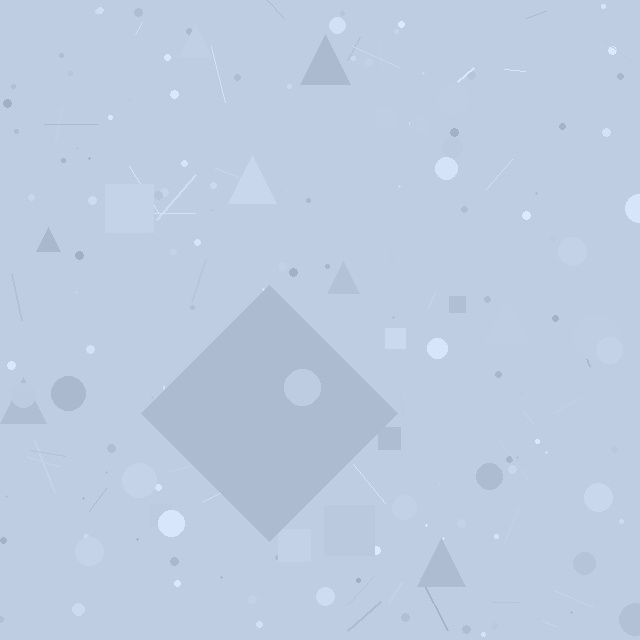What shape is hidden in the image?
A diamond is hidden in the image.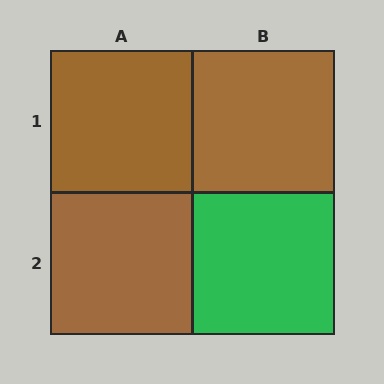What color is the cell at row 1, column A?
Brown.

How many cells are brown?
3 cells are brown.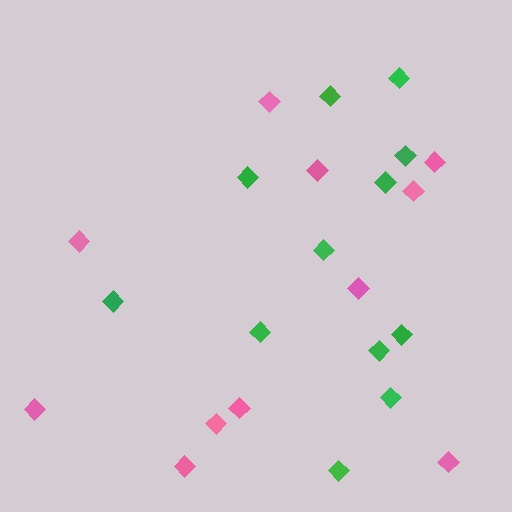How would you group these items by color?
There are 2 groups: one group of pink diamonds (11) and one group of green diamonds (12).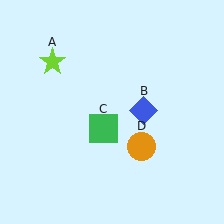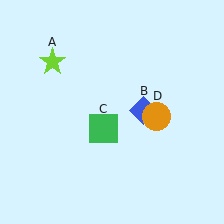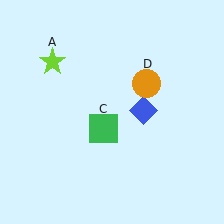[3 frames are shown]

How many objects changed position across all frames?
1 object changed position: orange circle (object D).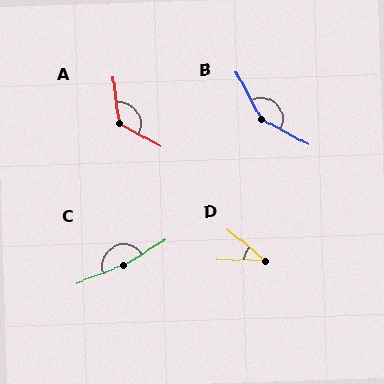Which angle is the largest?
C, at approximately 169 degrees.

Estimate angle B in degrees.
Approximately 145 degrees.